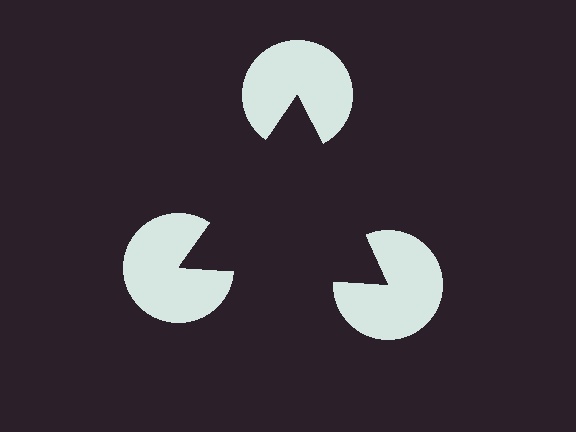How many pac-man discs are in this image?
There are 3 — one at each vertex of the illusory triangle.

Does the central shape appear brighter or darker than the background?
It typically appears slightly darker than the background, even though no actual brightness change is drawn.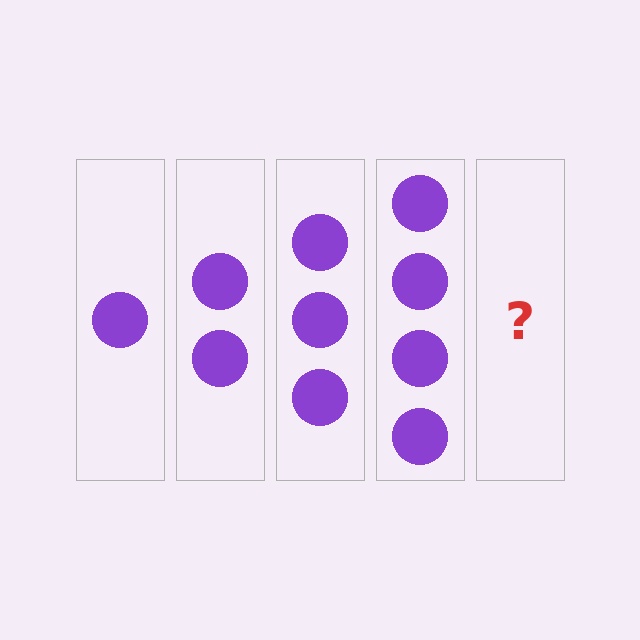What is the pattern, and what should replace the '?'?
The pattern is that each step adds one more circle. The '?' should be 5 circles.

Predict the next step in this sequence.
The next step is 5 circles.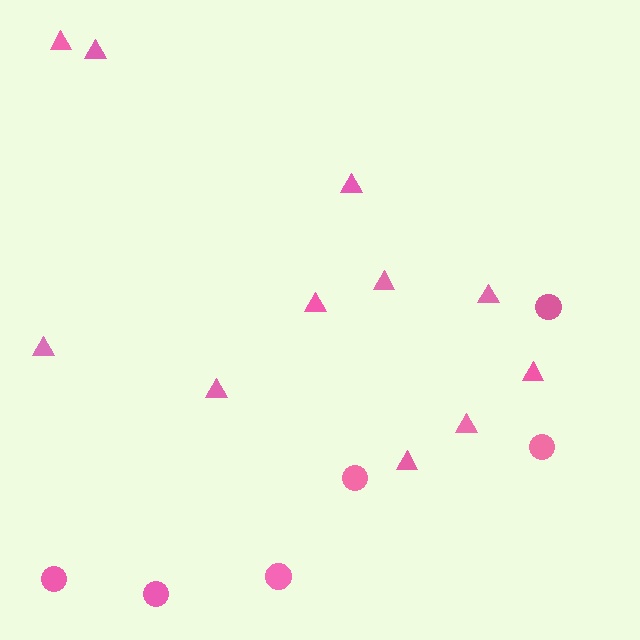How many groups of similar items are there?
There are 2 groups: one group of circles (6) and one group of triangles (11).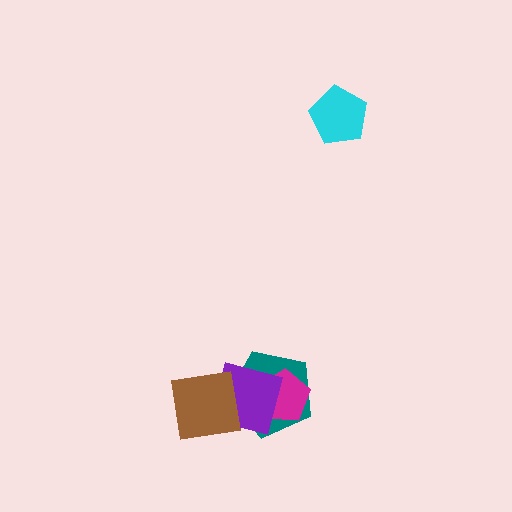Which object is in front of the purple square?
The brown square is in front of the purple square.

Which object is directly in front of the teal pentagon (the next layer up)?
The magenta pentagon is directly in front of the teal pentagon.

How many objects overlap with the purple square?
3 objects overlap with the purple square.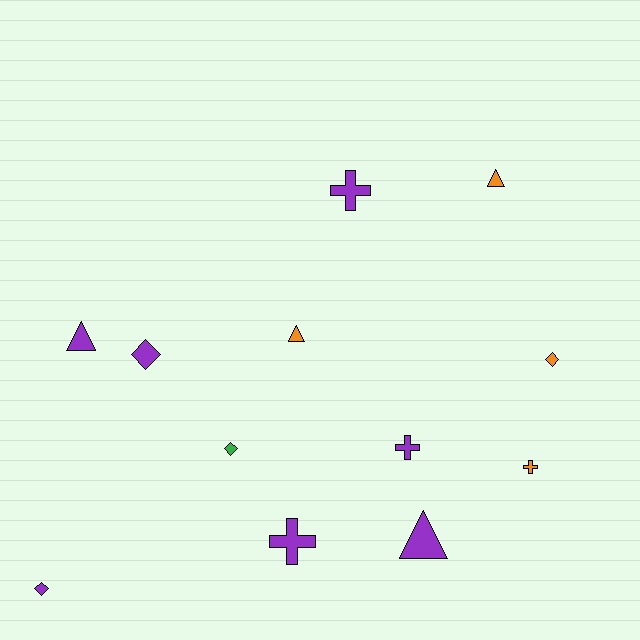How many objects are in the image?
There are 12 objects.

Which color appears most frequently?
Purple, with 7 objects.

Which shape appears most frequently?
Cross, with 4 objects.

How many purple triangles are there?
There are 2 purple triangles.